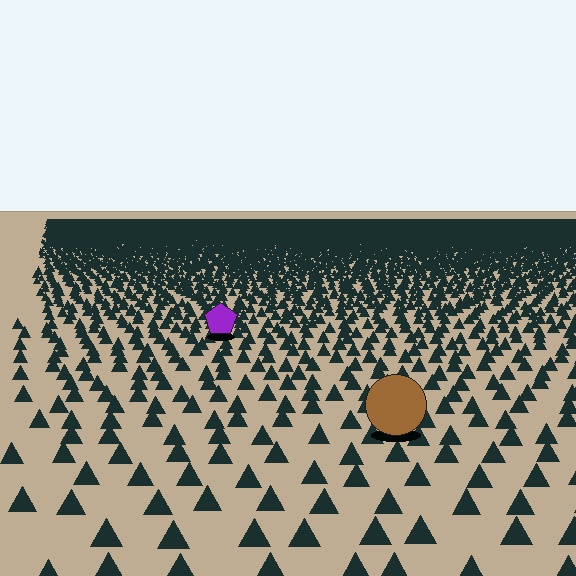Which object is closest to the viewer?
The brown circle is closest. The texture marks near it are larger and more spread out.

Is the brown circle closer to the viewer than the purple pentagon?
Yes. The brown circle is closer — you can tell from the texture gradient: the ground texture is coarser near it.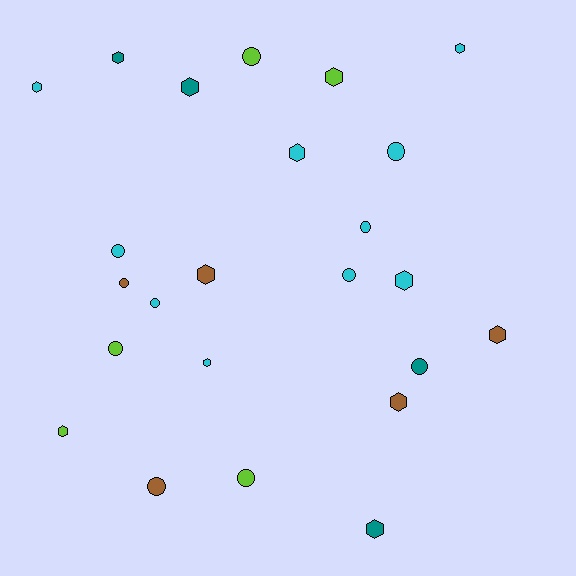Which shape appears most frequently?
Hexagon, with 13 objects.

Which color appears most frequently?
Cyan, with 10 objects.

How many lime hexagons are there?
There are 2 lime hexagons.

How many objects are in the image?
There are 24 objects.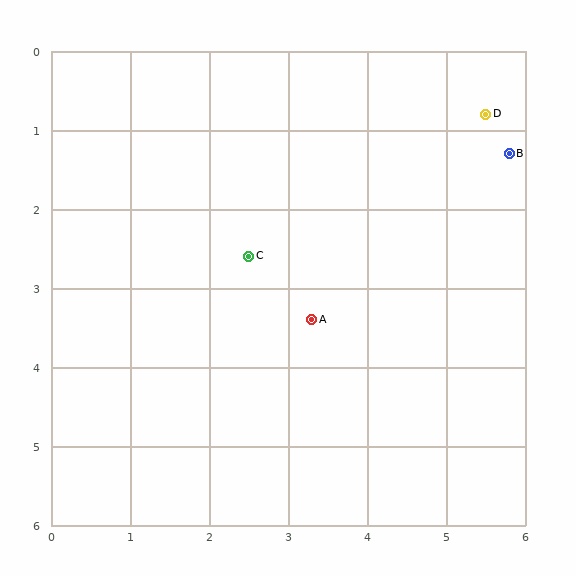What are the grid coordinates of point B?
Point B is at approximately (5.8, 1.3).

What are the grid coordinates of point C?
Point C is at approximately (2.5, 2.6).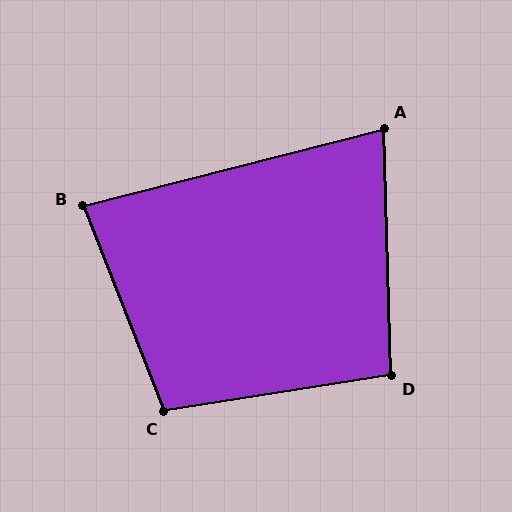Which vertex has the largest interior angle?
C, at approximately 103 degrees.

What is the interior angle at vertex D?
Approximately 97 degrees (obtuse).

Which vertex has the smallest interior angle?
A, at approximately 77 degrees.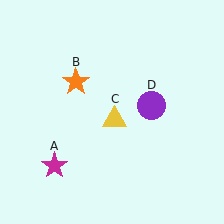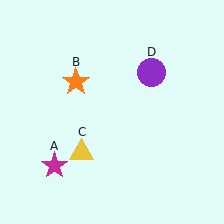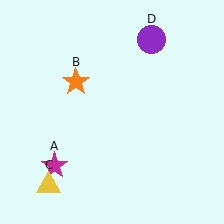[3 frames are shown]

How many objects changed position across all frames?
2 objects changed position: yellow triangle (object C), purple circle (object D).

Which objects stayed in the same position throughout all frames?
Magenta star (object A) and orange star (object B) remained stationary.